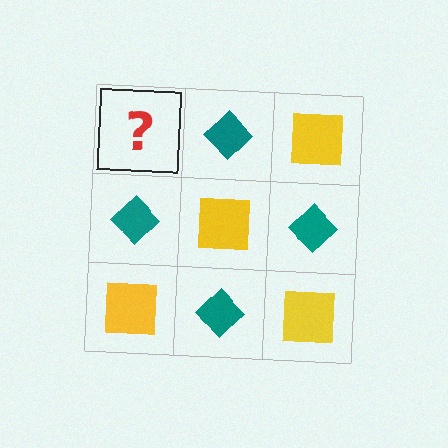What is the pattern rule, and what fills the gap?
The rule is that it alternates yellow square and teal diamond in a checkerboard pattern. The gap should be filled with a yellow square.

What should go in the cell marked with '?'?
The missing cell should contain a yellow square.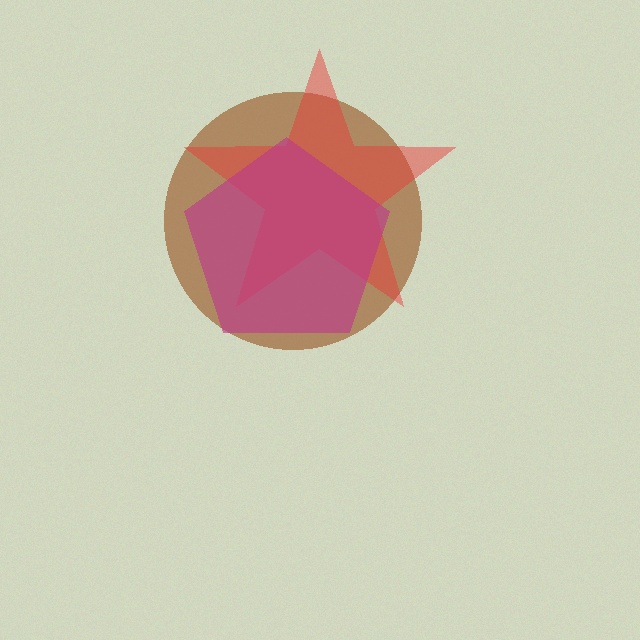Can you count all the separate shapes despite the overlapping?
Yes, there are 3 separate shapes.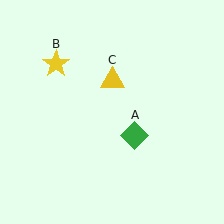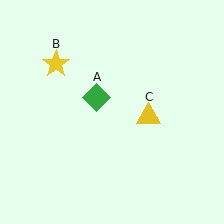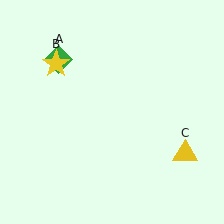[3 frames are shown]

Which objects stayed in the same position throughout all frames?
Yellow star (object B) remained stationary.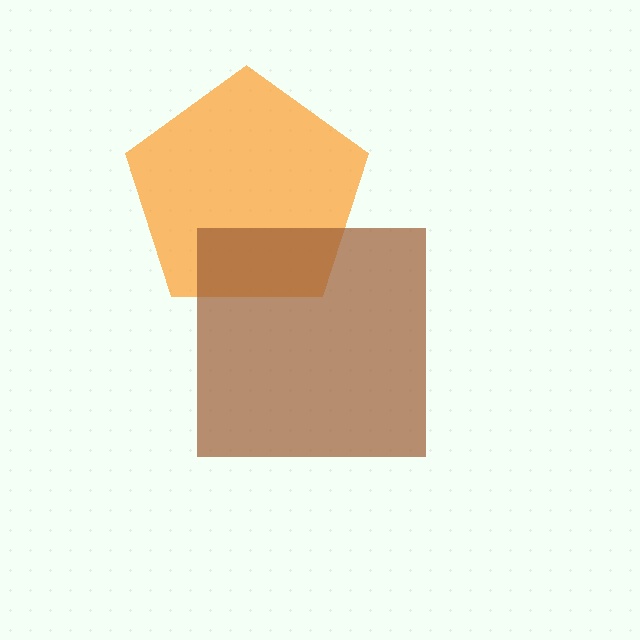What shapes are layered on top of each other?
The layered shapes are: an orange pentagon, a brown square.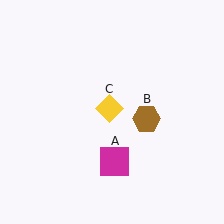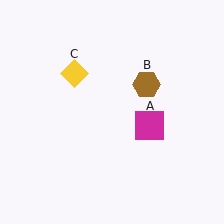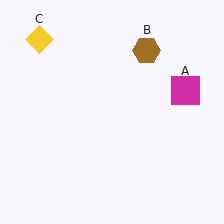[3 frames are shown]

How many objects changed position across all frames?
3 objects changed position: magenta square (object A), brown hexagon (object B), yellow diamond (object C).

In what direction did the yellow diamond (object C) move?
The yellow diamond (object C) moved up and to the left.